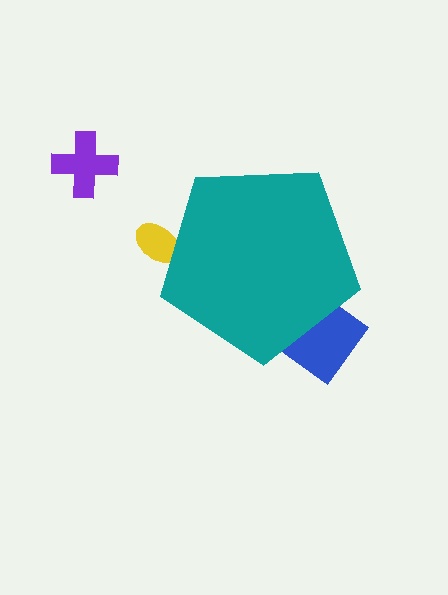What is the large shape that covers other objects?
A teal pentagon.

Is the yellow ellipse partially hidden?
Yes, the yellow ellipse is partially hidden behind the teal pentagon.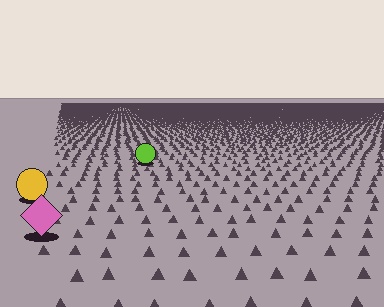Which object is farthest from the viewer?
The lime circle is farthest from the viewer. It appears smaller and the ground texture around it is denser.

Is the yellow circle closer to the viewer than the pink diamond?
No. The pink diamond is closer — you can tell from the texture gradient: the ground texture is coarser near it.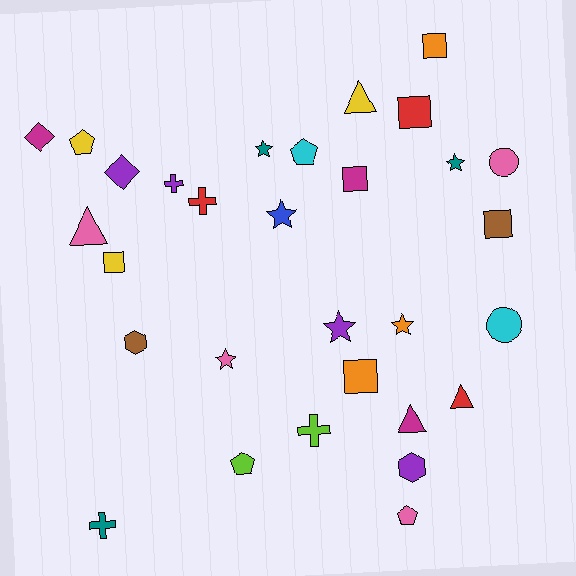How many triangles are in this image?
There are 4 triangles.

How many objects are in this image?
There are 30 objects.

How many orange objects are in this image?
There are 3 orange objects.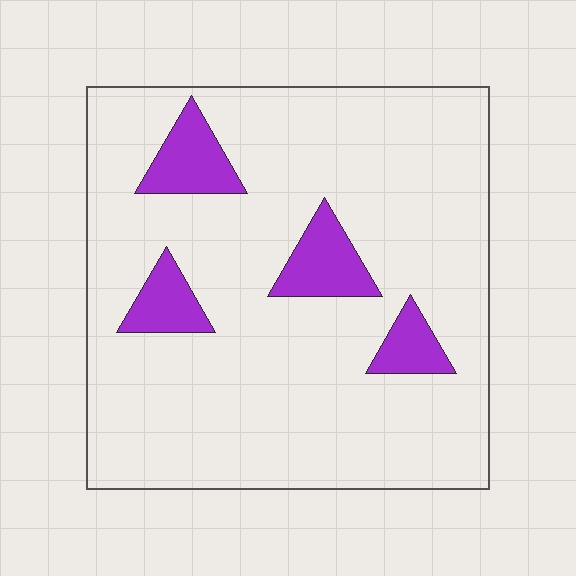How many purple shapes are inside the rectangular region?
4.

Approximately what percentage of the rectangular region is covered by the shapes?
Approximately 10%.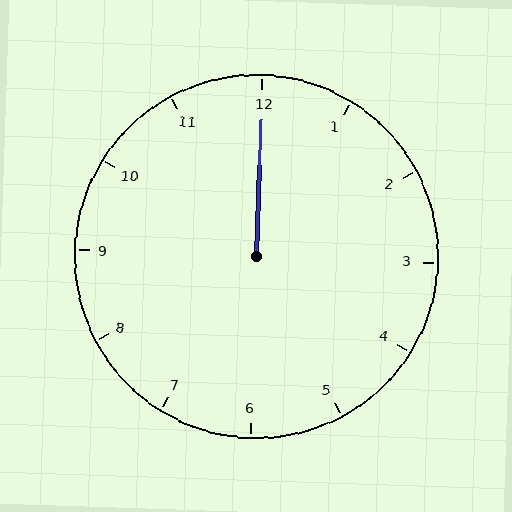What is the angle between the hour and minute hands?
Approximately 0 degrees.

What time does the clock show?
12:00.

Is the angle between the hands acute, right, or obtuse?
It is acute.